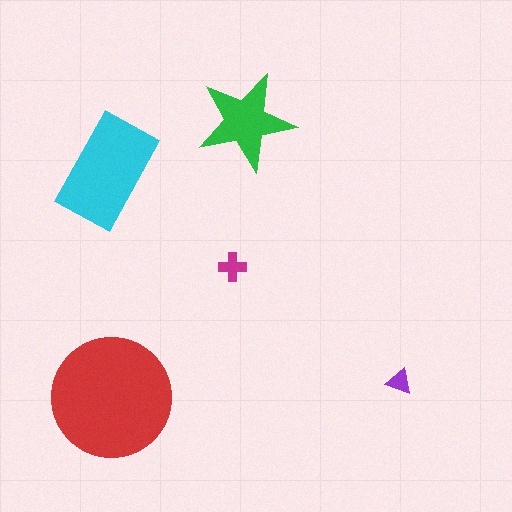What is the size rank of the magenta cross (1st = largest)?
4th.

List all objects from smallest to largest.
The purple triangle, the magenta cross, the green star, the cyan rectangle, the red circle.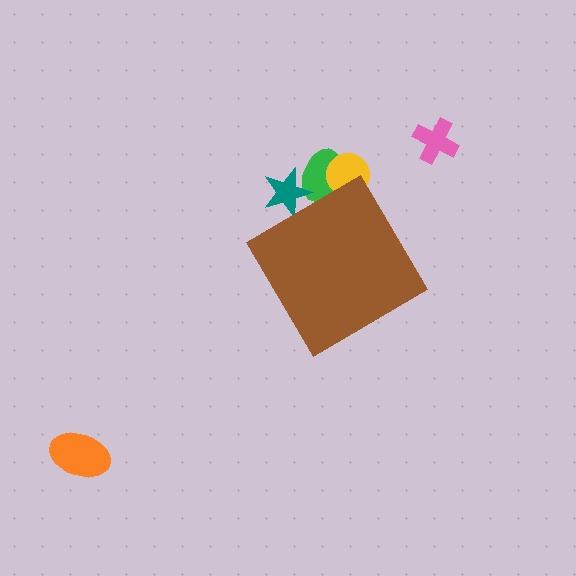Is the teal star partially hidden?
Yes, the teal star is partially hidden behind the brown diamond.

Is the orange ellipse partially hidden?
No, the orange ellipse is fully visible.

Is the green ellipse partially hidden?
Yes, the green ellipse is partially hidden behind the brown diamond.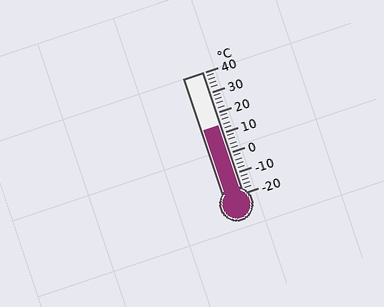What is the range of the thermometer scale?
The thermometer scale ranges from -20°C to 40°C.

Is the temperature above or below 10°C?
The temperature is above 10°C.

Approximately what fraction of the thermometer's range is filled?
The thermometer is filled to approximately 55% of its range.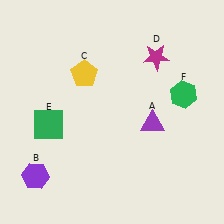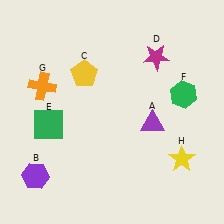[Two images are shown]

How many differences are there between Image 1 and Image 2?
There are 2 differences between the two images.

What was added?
An orange cross (G), a yellow star (H) were added in Image 2.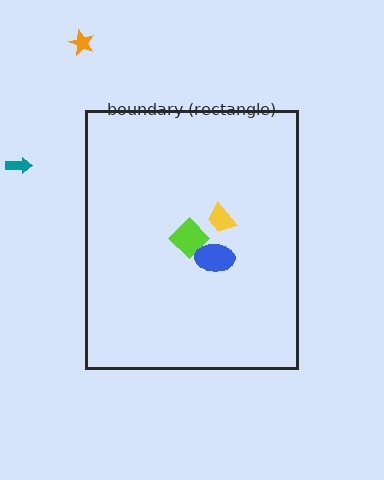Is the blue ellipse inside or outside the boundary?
Inside.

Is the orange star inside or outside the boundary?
Outside.